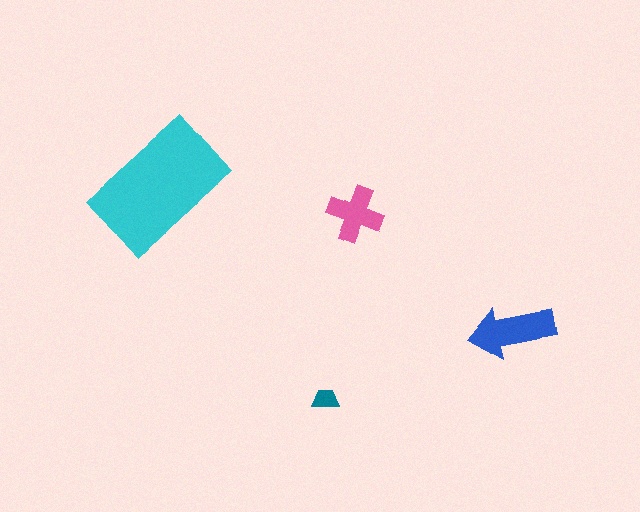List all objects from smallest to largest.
The teal trapezoid, the pink cross, the blue arrow, the cyan rectangle.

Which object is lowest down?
The teal trapezoid is bottommost.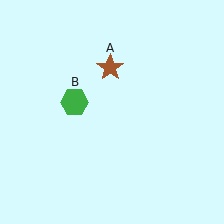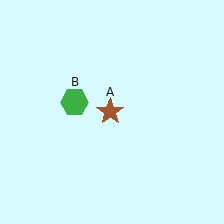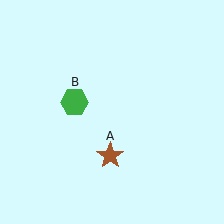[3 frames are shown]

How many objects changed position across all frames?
1 object changed position: brown star (object A).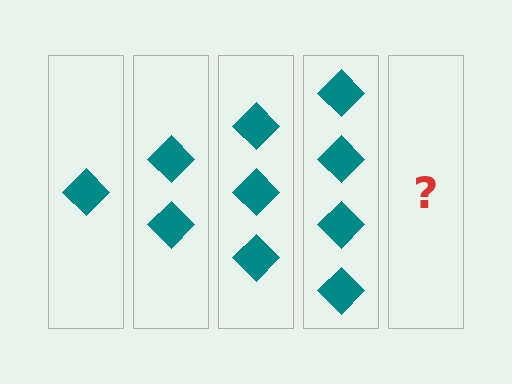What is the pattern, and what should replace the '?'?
The pattern is that each step adds one more diamond. The '?' should be 5 diamonds.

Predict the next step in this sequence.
The next step is 5 diamonds.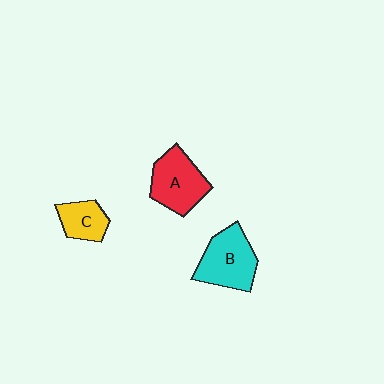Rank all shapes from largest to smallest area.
From largest to smallest: B (cyan), A (red), C (yellow).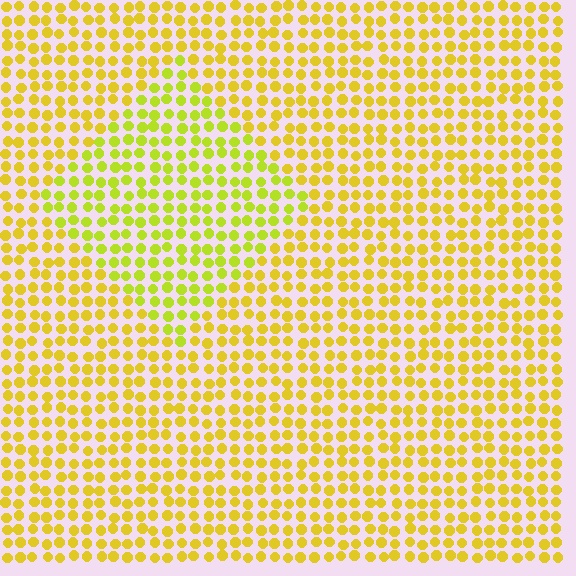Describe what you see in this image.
The image is filled with small yellow elements in a uniform arrangement. A diamond-shaped region is visible where the elements are tinted to a slightly different hue, forming a subtle color boundary.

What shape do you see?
I see a diamond.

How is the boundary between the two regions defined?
The boundary is defined purely by a slight shift in hue (about 22 degrees). Spacing, size, and orientation are identical on both sides.